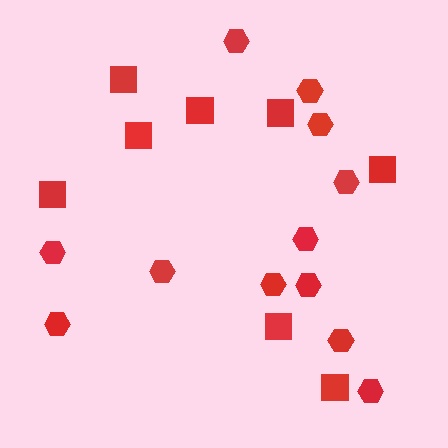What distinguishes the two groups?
There are 2 groups: one group of squares (8) and one group of hexagons (12).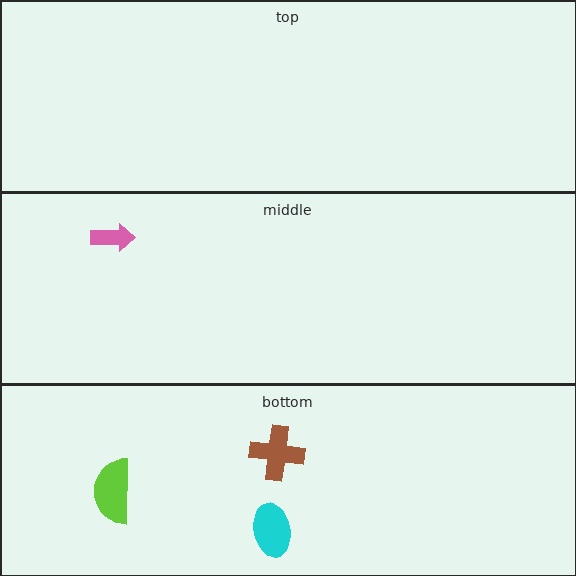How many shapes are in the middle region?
1.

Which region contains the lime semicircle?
The bottom region.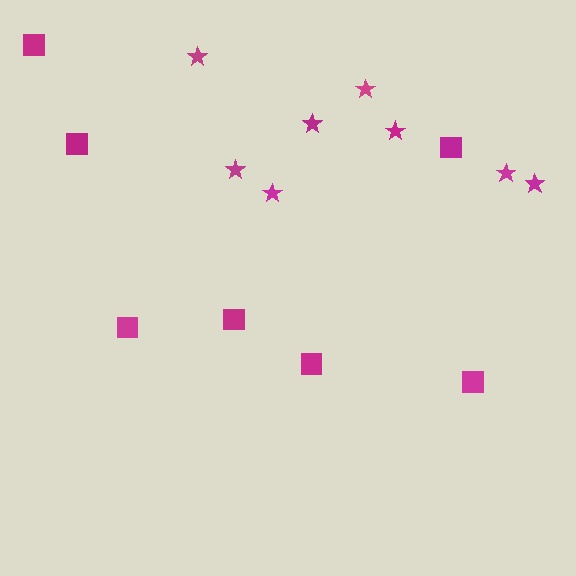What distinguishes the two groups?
There are 2 groups: one group of stars (8) and one group of squares (7).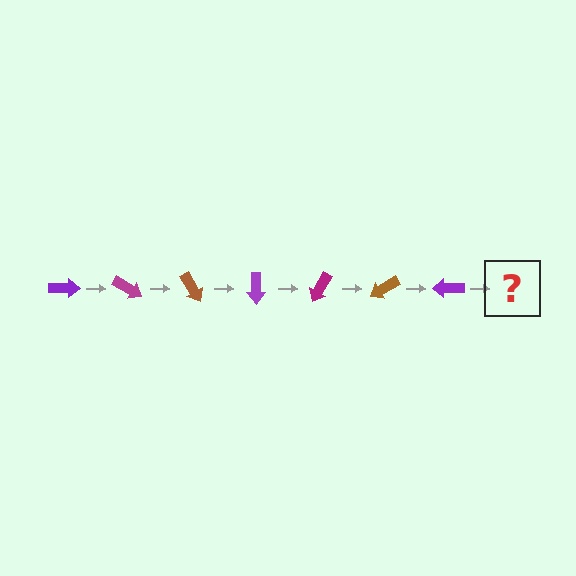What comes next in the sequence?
The next element should be a magenta arrow, rotated 210 degrees from the start.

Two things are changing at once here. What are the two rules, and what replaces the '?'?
The two rules are that it rotates 30 degrees each step and the color cycles through purple, magenta, and brown. The '?' should be a magenta arrow, rotated 210 degrees from the start.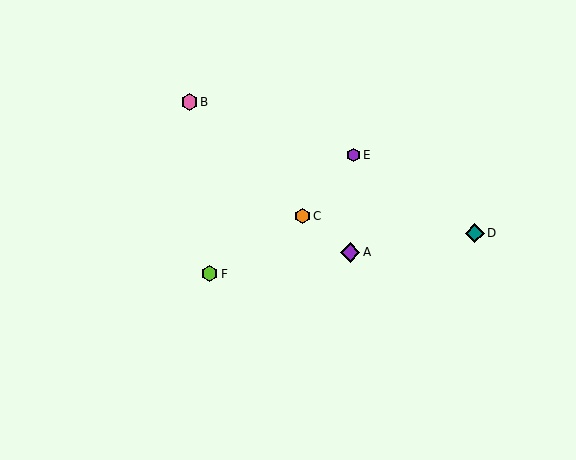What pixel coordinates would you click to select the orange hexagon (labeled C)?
Click at (302, 216) to select the orange hexagon C.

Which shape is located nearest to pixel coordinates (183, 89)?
The pink hexagon (labeled B) at (189, 102) is nearest to that location.